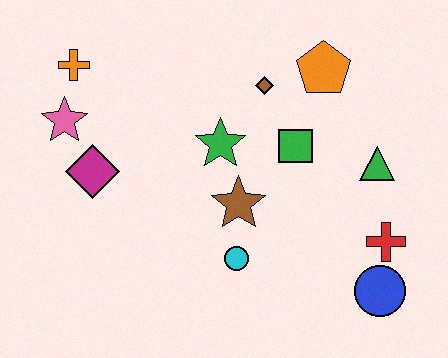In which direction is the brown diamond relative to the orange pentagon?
The brown diamond is to the left of the orange pentagon.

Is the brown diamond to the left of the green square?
Yes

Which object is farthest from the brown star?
The orange cross is farthest from the brown star.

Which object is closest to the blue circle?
The red cross is closest to the blue circle.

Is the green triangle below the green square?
Yes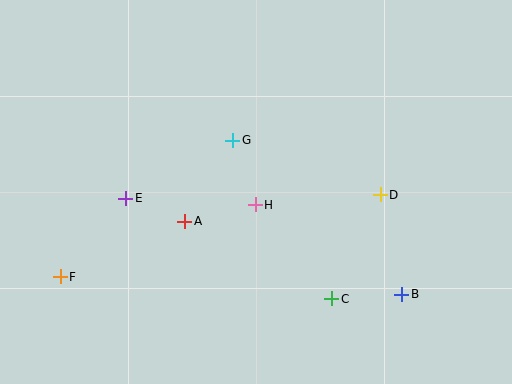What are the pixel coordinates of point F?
Point F is at (60, 277).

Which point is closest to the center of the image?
Point H at (255, 205) is closest to the center.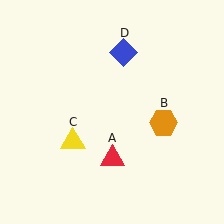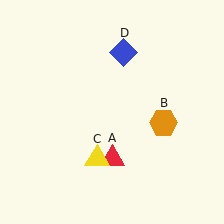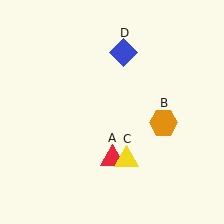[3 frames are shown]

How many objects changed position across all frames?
1 object changed position: yellow triangle (object C).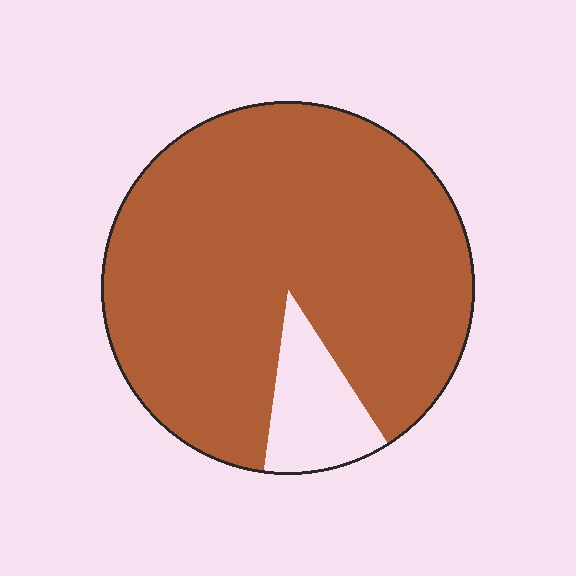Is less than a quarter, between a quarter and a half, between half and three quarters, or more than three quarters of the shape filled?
More than three quarters.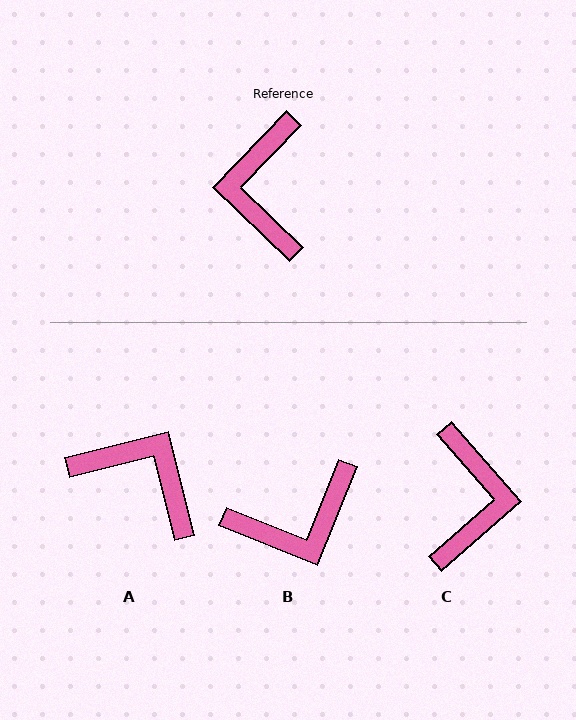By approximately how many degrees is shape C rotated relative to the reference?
Approximately 175 degrees counter-clockwise.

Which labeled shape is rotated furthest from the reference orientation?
C, about 175 degrees away.